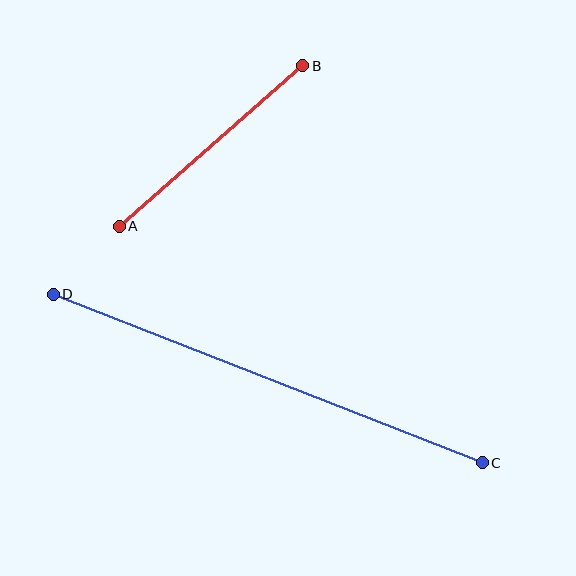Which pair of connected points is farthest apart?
Points C and D are farthest apart.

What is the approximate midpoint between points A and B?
The midpoint is at approximately (211, 146) pixels.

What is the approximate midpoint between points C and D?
The midpoint is at approximately (268, 378) pixels.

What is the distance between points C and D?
The distance is approximately 461 pixels.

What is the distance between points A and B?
The distance is approximately 244 pixels.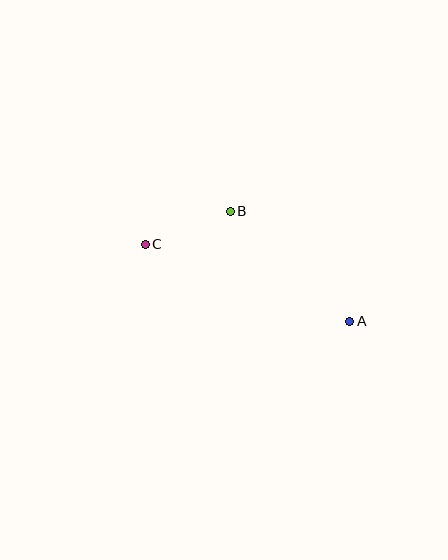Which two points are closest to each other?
Points B and C are closest to each other.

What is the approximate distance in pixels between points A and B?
The distance between A and B is approximately 162 pixels.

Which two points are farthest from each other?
Points A and C are farthest from each other.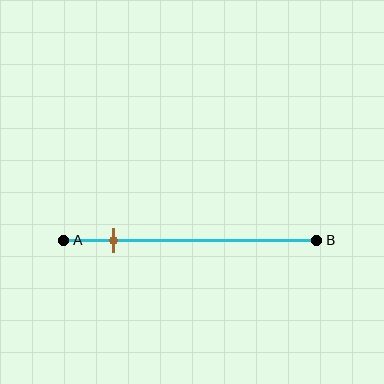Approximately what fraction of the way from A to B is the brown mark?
The brown mark is approximately 20% of the way from A to B.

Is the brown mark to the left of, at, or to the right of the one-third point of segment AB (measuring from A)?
The brown mark is to the left of the one-third point of segment AB.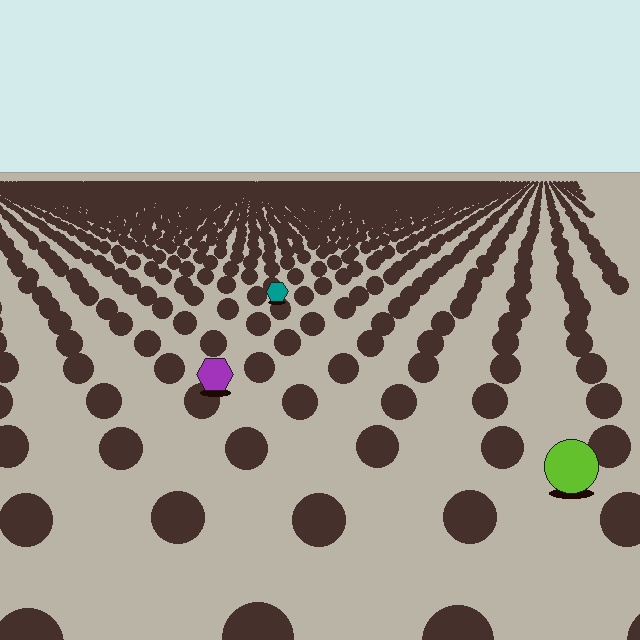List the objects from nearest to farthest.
From nearest to farthest: the lime circle, the purple hexagon, the teal hexagon.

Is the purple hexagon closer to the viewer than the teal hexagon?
Yes. The purple hexagon is closer — you can tell from the texture gradient: the ground texture is coarser near it.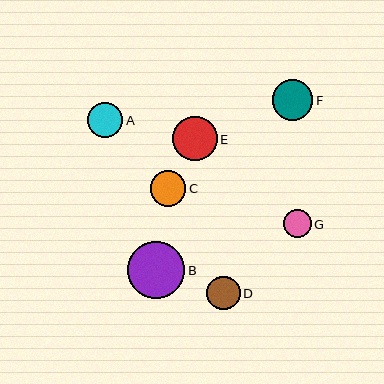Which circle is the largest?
Circle B is the largest with a size of approximately 57 pixels.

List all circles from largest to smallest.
From largest to smallest: B, E, F, C, A, D, G.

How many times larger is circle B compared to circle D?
Circle B is approximately 1.7 times the size of circle D.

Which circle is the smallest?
Circle G is the smallest with a size of approximately 28 pixels.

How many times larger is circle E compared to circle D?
Circle E is approximately 1.3 times the size of circle D.